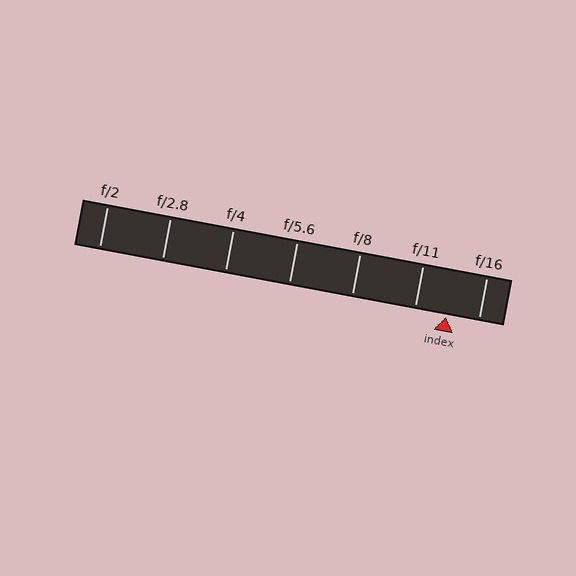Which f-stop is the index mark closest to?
The index mark is closest to f/11.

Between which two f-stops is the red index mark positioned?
The index mark is between f/11 and f/16.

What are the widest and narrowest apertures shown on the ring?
The widest aperture shown is f/2 and the narrowest is f/16.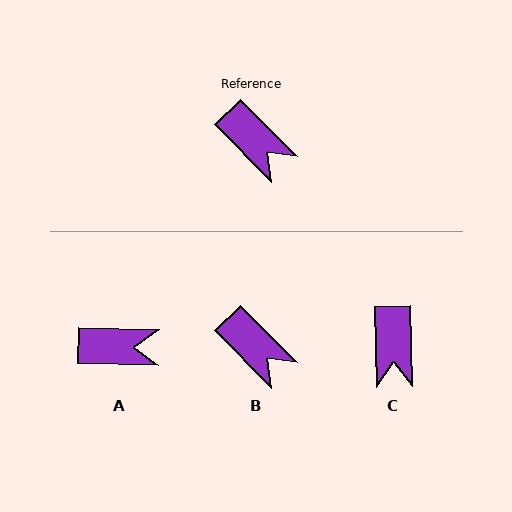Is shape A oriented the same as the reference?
No, it is off by about 44 degrees.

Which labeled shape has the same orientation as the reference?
B.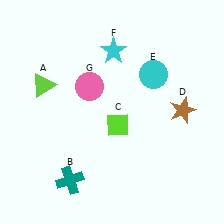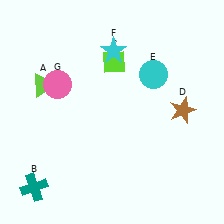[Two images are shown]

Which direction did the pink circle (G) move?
The pink circle (G) moved left.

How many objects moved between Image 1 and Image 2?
3 objects moved between the two images.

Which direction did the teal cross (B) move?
The teal cross (B) moved left.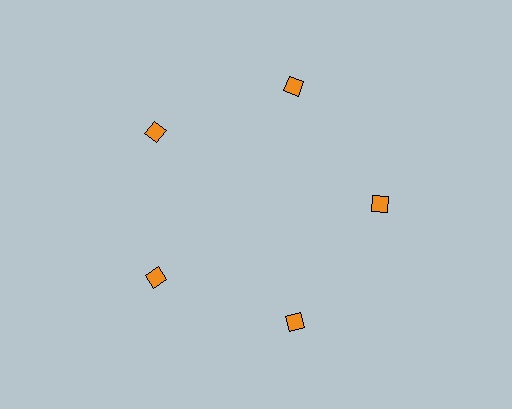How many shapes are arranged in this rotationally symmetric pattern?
There are 5 shapes, arranged in 5 groups of 1.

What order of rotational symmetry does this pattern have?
This pattern has 5-fold rotational symmetry.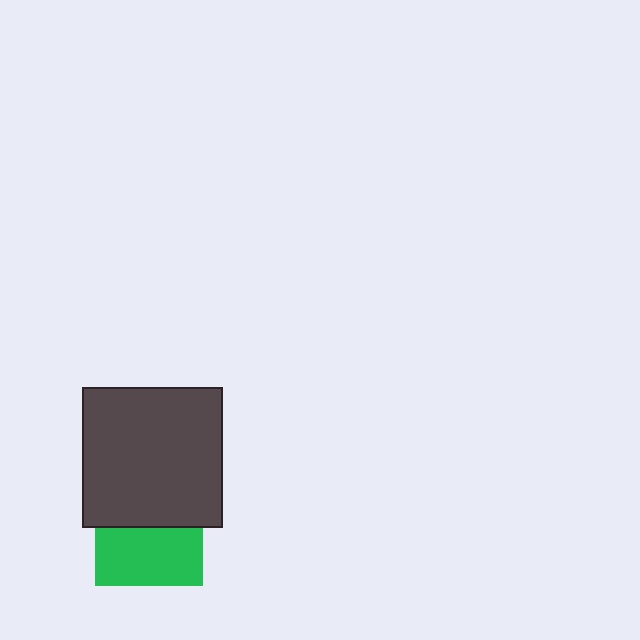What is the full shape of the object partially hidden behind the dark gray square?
The partially hidden object is a green square.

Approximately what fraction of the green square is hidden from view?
Roughly 46% of the green square is hidden behind the dark gray square.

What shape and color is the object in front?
The object in front is a dark gray square.